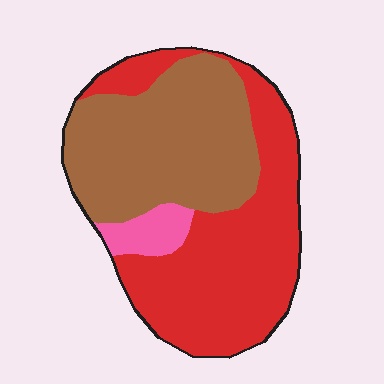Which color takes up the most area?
Red, at roughly 50%.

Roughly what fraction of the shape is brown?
Brown takes up between a quarter and a half of the shape.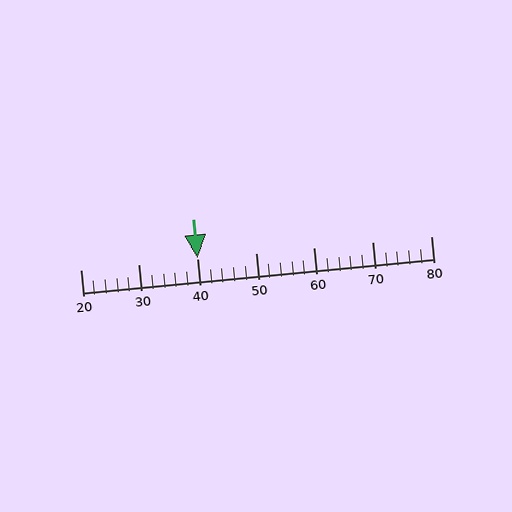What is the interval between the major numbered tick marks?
The major tick marks are spaced 10 units apart.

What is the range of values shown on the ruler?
The ruler shows values from 20 to 80.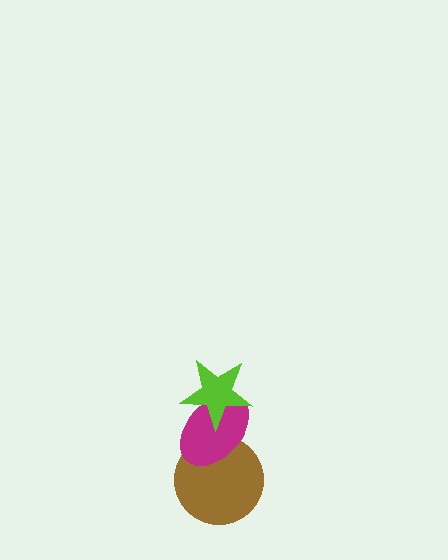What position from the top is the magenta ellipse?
The magenta ellipse is 2nd from the top.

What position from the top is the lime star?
The lime star is 1st from the top.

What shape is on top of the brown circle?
The magenta ellipse is on top of the brown circle.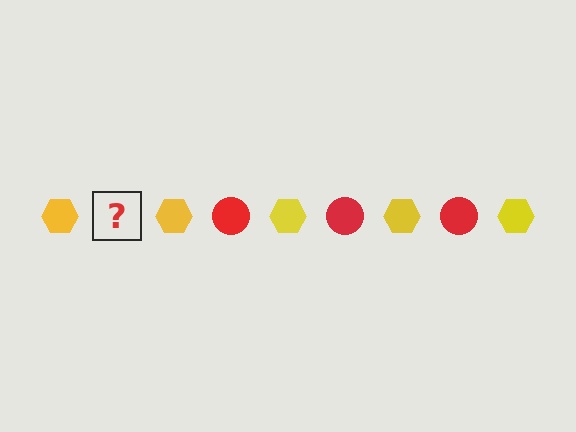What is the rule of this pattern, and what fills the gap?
The rule is that the pattern alternates between yellow hexagon and red circle. The gap should be filled with a red circle.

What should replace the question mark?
The question mark should be replaced with a red circle.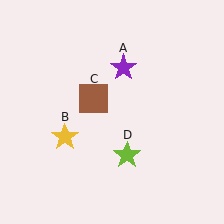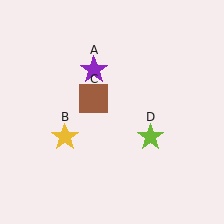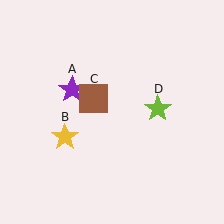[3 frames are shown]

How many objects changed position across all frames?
2 objects changed position: purple star (object A), lime star (object D).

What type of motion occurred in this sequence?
The purple star (object A), lime star (object D) rotated counterclockwise around the center of the scene.